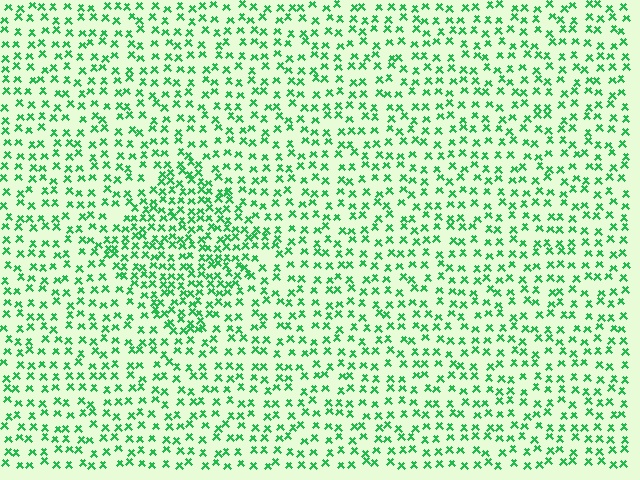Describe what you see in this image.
The image contains small green elements arranged at two different densities. A diamond-shaped region is visible where the elements are more densely packed than the surrounding area.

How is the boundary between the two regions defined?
The boundary is defined by a change in element density (approximately 1.8x ratio). All elements are the same color, size, and shape.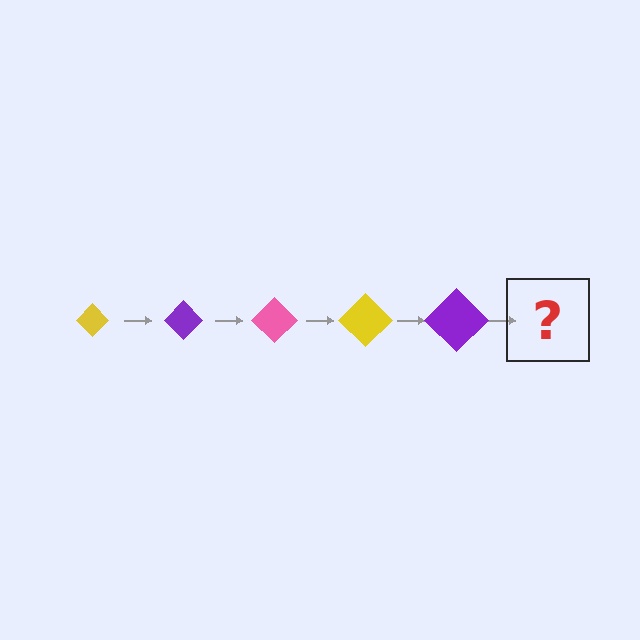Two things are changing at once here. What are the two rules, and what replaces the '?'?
The two rules are that the diamond grows larger each step and the color cycles through yellow, purple, and pink. The '?' should be a pink diamond, larger than the previous one.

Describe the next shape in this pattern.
It should be a pink diamond, larger than the previous one.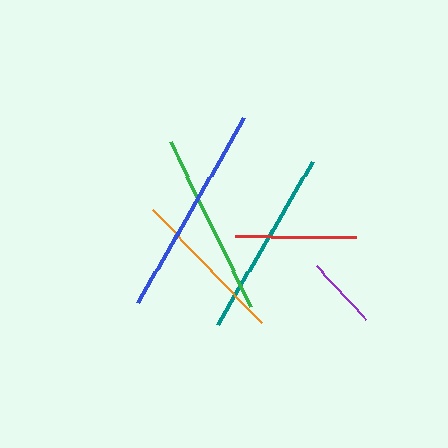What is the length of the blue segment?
The blue segment is approximately 213 pixels long.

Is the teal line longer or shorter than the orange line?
The teal line is longer than the orange line.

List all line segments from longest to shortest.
From longest to shortest: blue, teal, green, orange, red, purple.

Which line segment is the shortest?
The purple line is the shortest at approximately 73 pixels.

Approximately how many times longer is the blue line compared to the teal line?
The blue line is approximately 1.1 times the length of the teal line.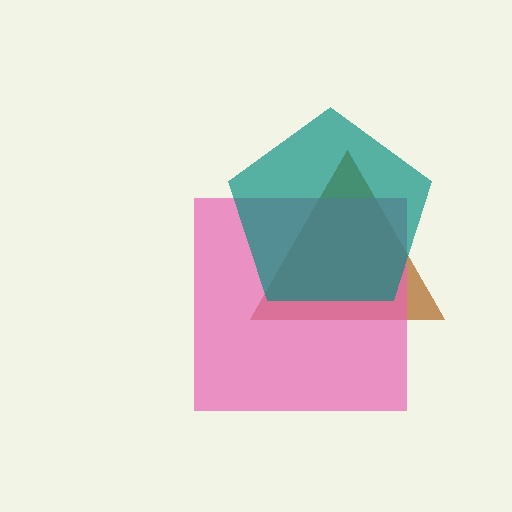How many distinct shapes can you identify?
There are 3 distinct shapes: a brown triangle, a pink square, a teal pentagon.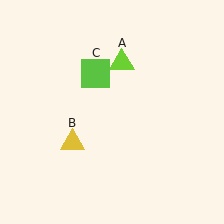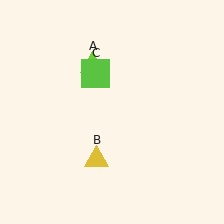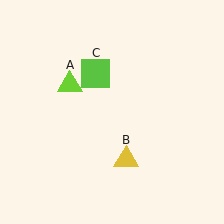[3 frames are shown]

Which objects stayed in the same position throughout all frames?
Lime square (object C) remained stationary.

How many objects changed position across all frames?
2 objects changed position: lime triangle (object A), yellow triangle (object B).